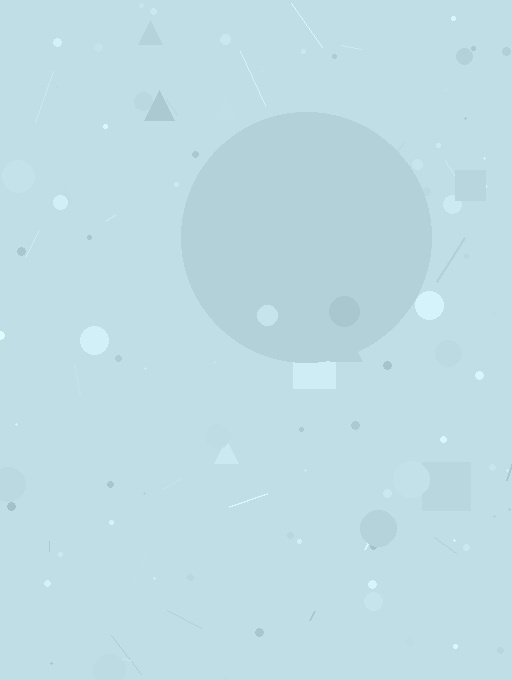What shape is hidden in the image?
A circle is hidden in the image.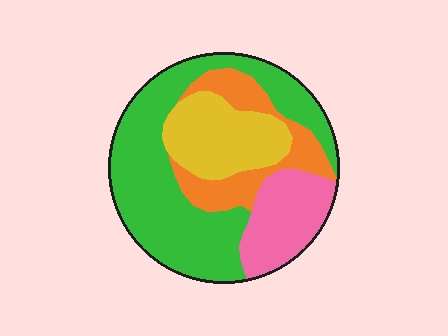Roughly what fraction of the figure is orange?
Orange takes up about one sixth (1/6) of the figure.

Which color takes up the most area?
Green, at roughly 45%.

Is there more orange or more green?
Green.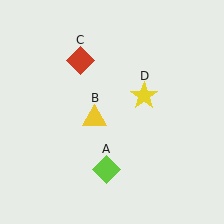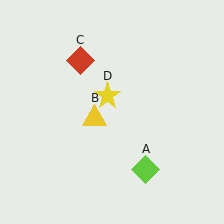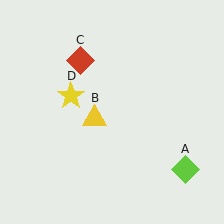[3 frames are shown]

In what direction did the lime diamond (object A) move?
The lime diamond (object A) moved right.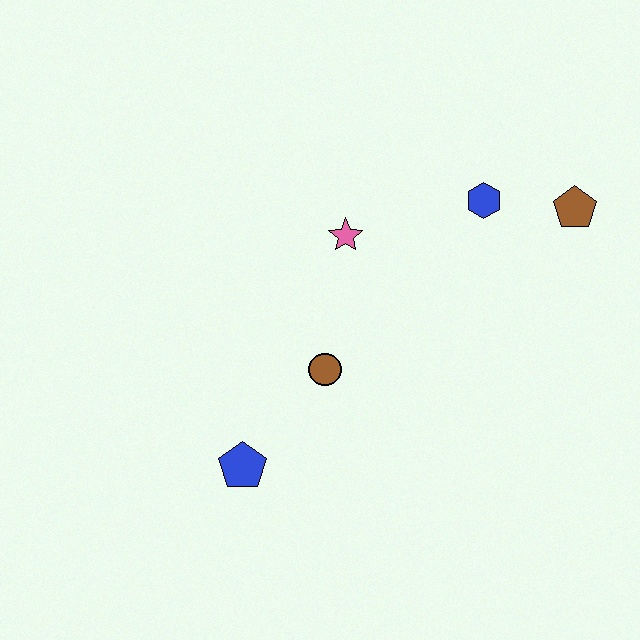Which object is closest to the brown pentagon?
The blue hexagon is closest to the brown pentagon.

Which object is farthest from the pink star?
The blue pentagon is farthest from the pink star.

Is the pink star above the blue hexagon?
No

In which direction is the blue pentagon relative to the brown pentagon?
The blue pentagon is to the left of the brown pentagon.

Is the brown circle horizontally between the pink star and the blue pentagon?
Yes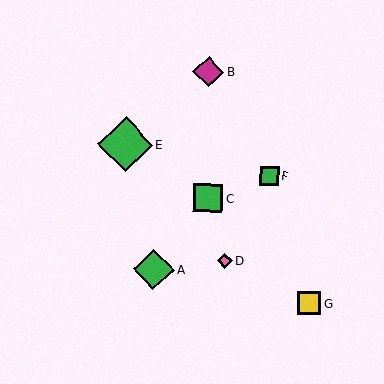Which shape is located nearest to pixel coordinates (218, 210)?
The green square (labeled C) at (208, 198) is nearest to that location.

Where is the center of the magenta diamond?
The center of the magenta diamond is at (208, 72).